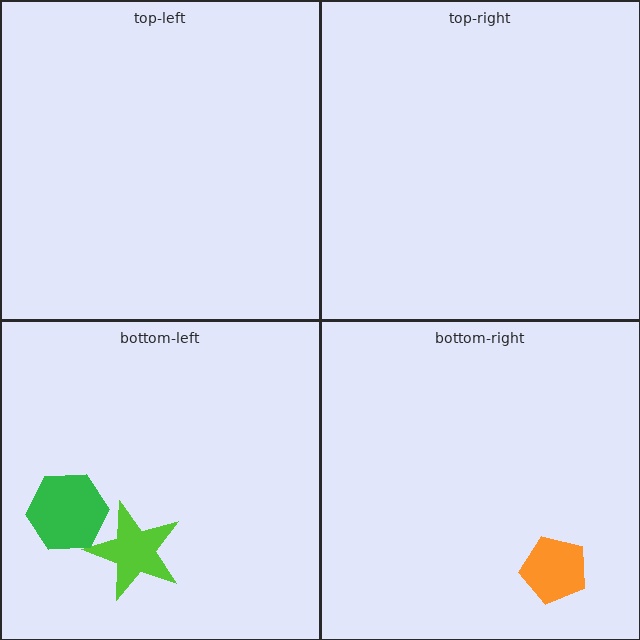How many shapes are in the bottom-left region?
2.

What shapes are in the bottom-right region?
The orange pentagon.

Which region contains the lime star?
The bottom-left region.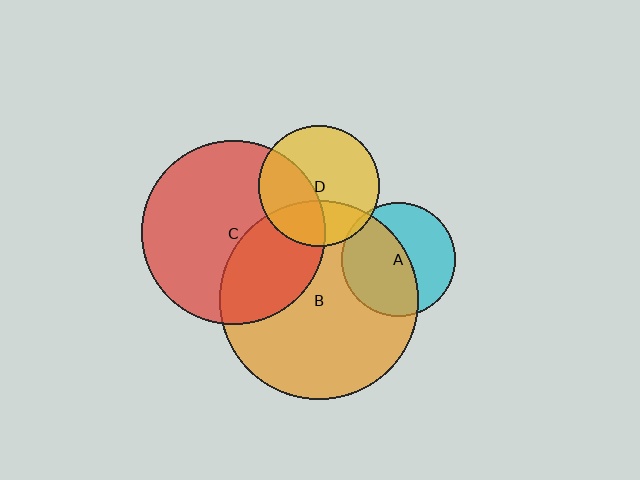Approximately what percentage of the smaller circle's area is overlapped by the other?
Approximately 5%.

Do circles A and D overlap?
Yes.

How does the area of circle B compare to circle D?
Approximately 2.7 times.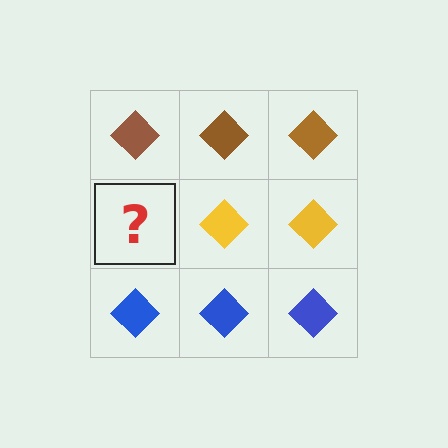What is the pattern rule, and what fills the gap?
The rule is that each row has a consistent color. The gap should be filled with a yellow diamond.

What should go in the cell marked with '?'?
The missing cell should contain a yellow diamond.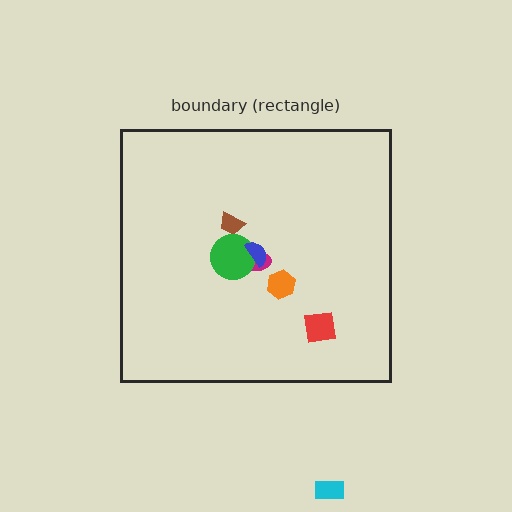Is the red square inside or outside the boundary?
Inside.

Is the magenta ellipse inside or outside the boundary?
Inside.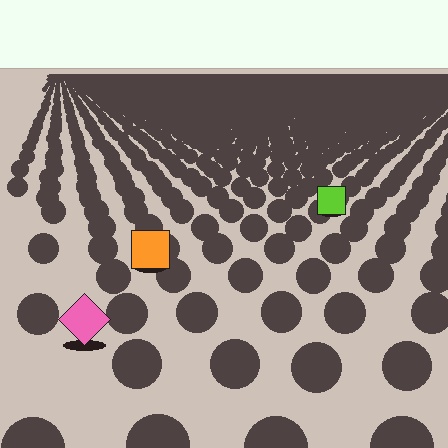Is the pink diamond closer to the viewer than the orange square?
Yes. The pink diamond is closer — you can tell from the texture gradient: the ground texture is coarser near it.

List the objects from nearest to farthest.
From nearest to farthest: the pink diamond, the orange square, the lime square.